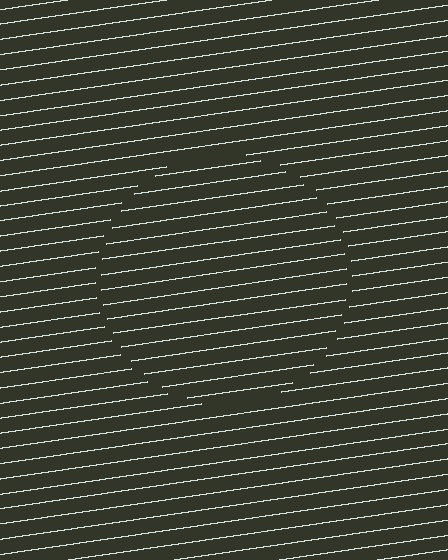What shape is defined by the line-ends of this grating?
An illusory circle. The interior of the shape contains the same grating, shifted by half a period — the contour is defined by the phase discontinuity where line-ends from the inner and outer gratings abut.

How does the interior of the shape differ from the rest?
The interior of the shape contains the same grating, shifted by half a period — the contour is defined by the phase discontinuity where line-ends from the inner and outer gratings abut.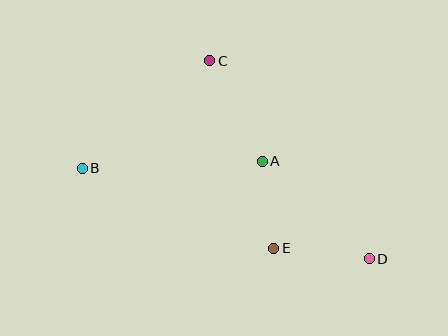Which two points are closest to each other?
Points A and E are closest to each other.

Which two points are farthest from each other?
Points B and D are farthest from each other.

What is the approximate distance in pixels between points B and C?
The distance between B and C is approximately 167 pixels.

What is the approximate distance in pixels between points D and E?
The distance between D and E is approximately 96 pixels.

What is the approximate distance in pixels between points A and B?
The distance between A and B is approximately 180 pixels.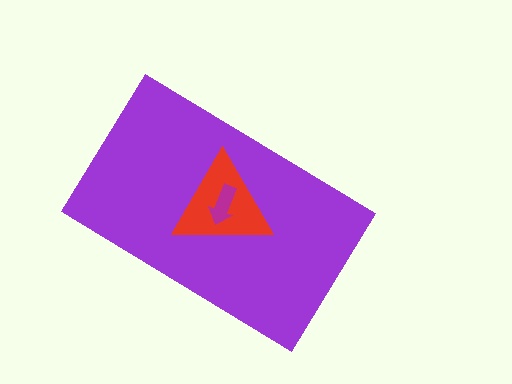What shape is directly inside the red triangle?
The magenta arrow.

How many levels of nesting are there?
3.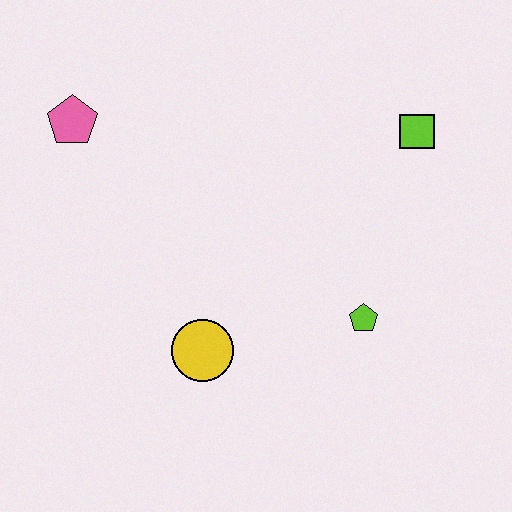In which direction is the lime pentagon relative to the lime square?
The lime pentagon is below the lime square.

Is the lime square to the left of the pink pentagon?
No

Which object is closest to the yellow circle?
The lime pentagon is closest to the yellow circle.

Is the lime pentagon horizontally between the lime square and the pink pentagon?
Yes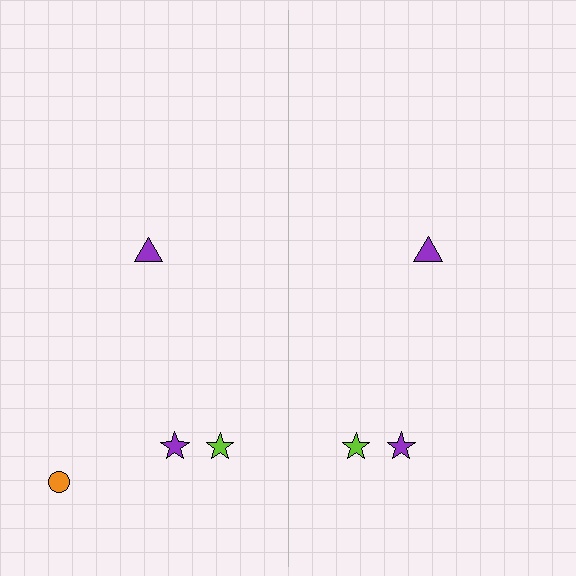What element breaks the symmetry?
A orange circle is missing from the right side.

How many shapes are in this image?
There are 7 shapes in this image.